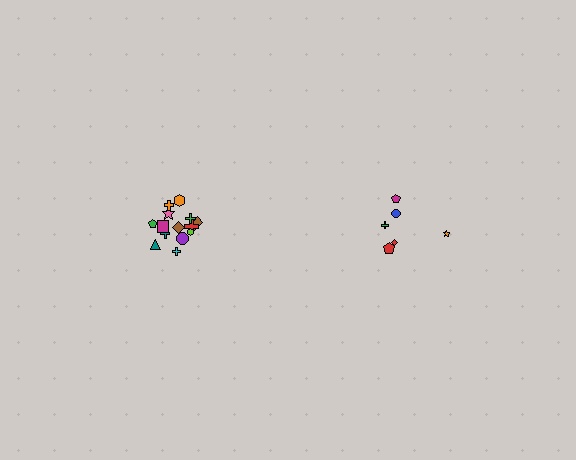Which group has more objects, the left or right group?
The left group.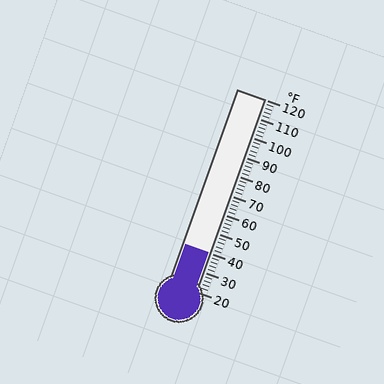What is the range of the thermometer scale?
The thermometer scale ranges from 20°F to 120°F.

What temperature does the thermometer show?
The thermometer shows approximately 40°F.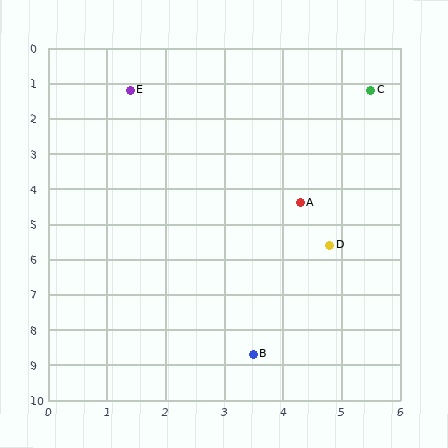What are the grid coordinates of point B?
Point B is at approximately (3.5, 8.7).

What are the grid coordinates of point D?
Point D is at approximately (4.8, 5.6).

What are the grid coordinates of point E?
Point E is at approximately (1.4, 1.2).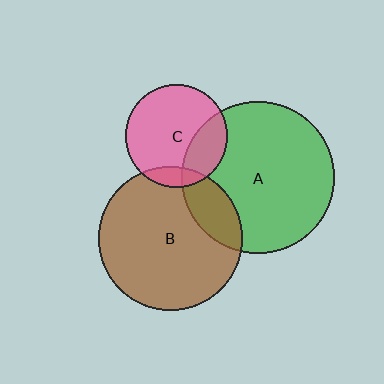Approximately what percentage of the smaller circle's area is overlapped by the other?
Approximately 20%.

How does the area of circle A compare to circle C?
Approximately 2.2 times.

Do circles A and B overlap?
Yes.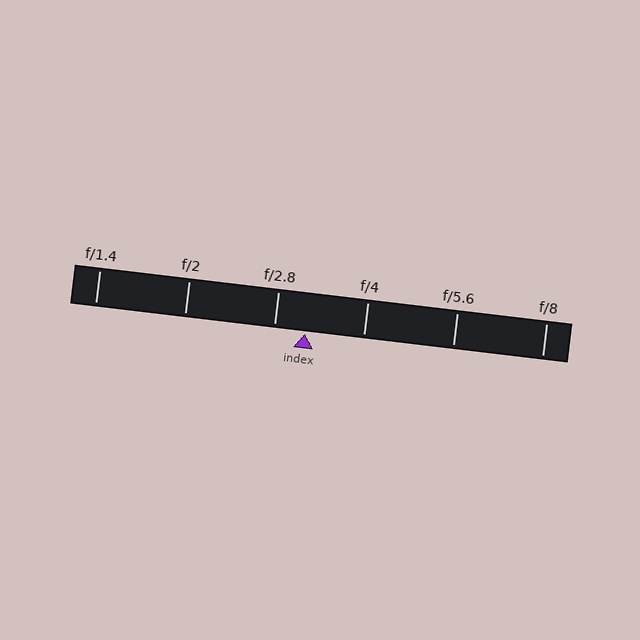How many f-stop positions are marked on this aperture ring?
There are 6 f-stop positions marked.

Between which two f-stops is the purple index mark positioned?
The index mark is between f/2.8 and f/4.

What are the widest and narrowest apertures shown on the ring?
The widest aperture shown is f/1.4 and the narrowest is f/8.